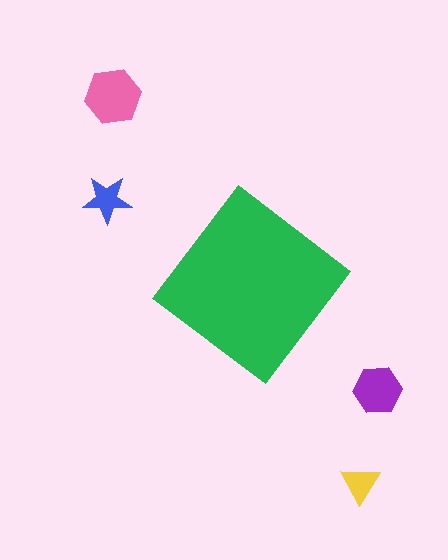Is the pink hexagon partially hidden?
No, the pink hexagon is fully visible.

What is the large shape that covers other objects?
A green diamond.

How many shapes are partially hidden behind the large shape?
0 shapes are partially hidden.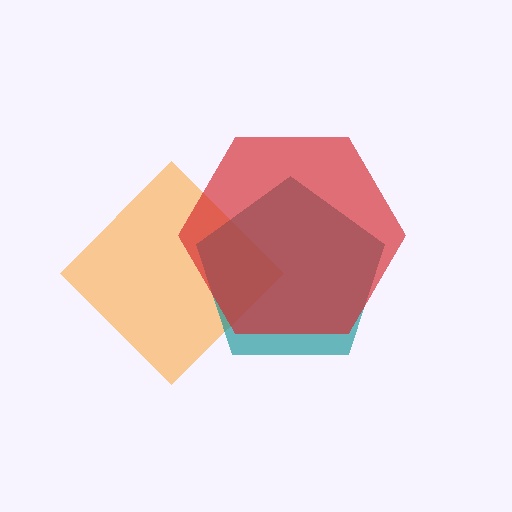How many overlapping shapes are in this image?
There are 3 overlapping shapes in the image.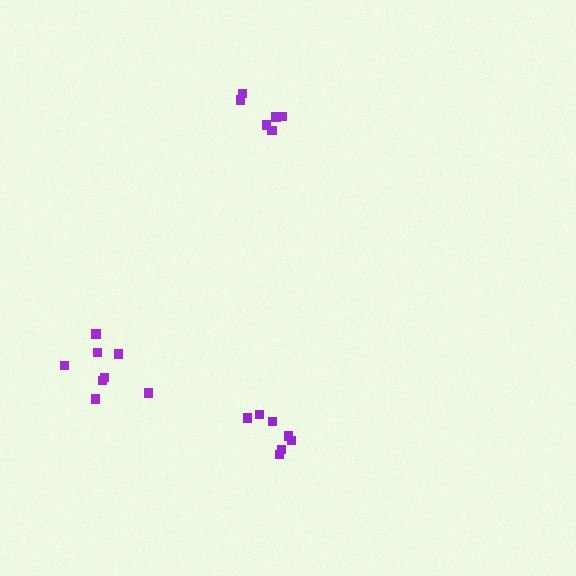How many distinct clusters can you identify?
There are 3 distinct clusters.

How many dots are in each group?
Group 1: 7 dots, Group 2: 6 dots, Group 3: 8 dots (21 total).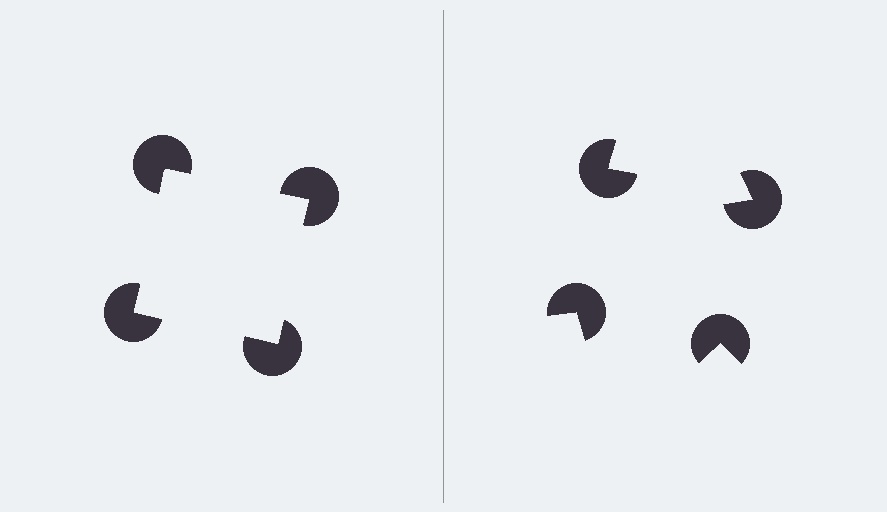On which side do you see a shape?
An illusory square appears on the left side. On the right side the wedge cuts are rotated, so no coherent shape forms.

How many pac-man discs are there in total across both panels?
8 — 4 on each side.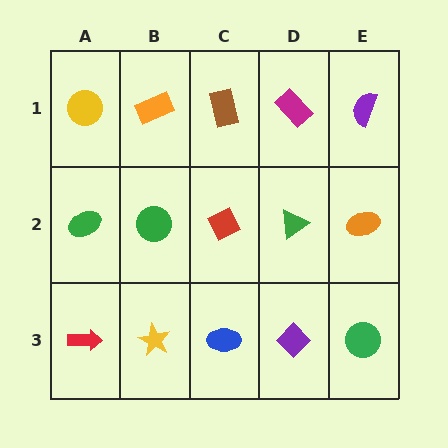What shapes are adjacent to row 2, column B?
An orange rectangle (row 1, column B), a yellow star (row 3, column B), a green ellipse (row 2, column A), a red diamond (row 2, column C).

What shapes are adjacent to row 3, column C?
A red diamond (row 2, column C), a yellow star (row 3, column B), a purple diamond (row 3, column D).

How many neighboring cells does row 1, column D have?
3.